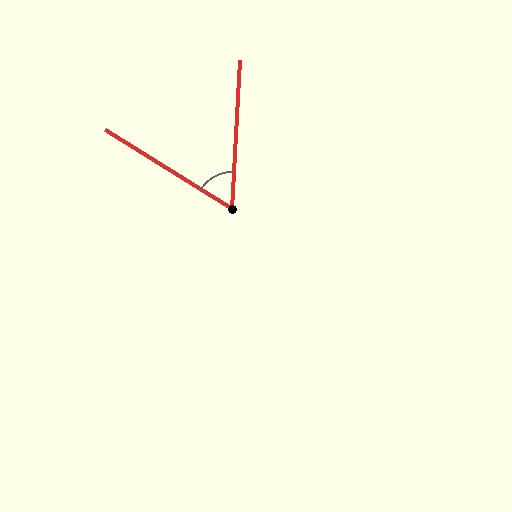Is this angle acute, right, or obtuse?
It is acute.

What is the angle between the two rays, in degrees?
Approximately 61 degrees.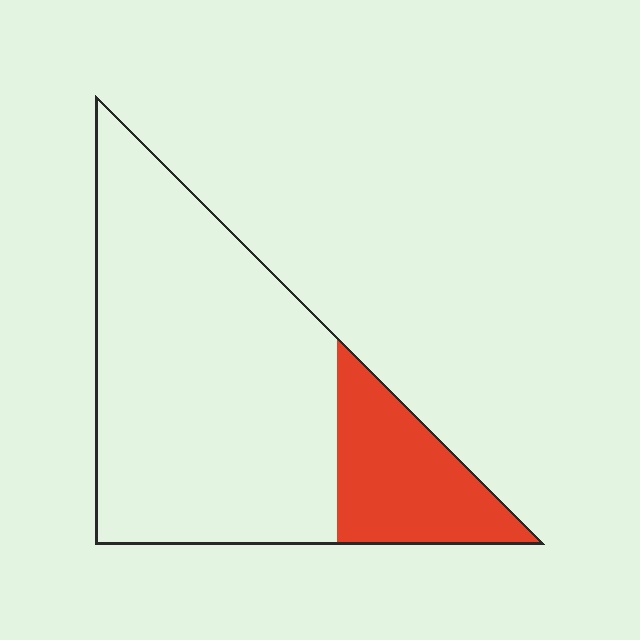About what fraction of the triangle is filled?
About one fifth (1/5).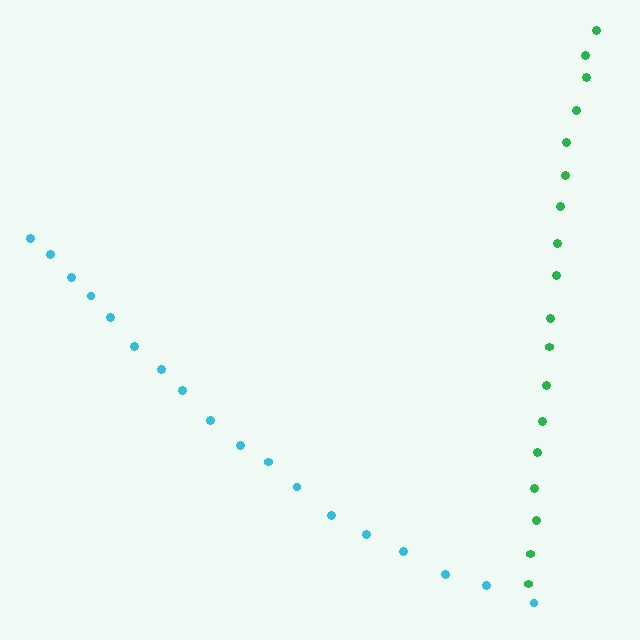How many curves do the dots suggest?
There are 2 distinct paths.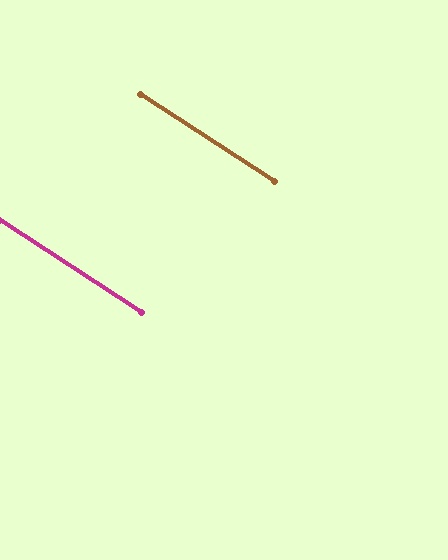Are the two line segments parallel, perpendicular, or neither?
Parallel — their directions differ by only 0.4°.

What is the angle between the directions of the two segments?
Approximately 0 degrees.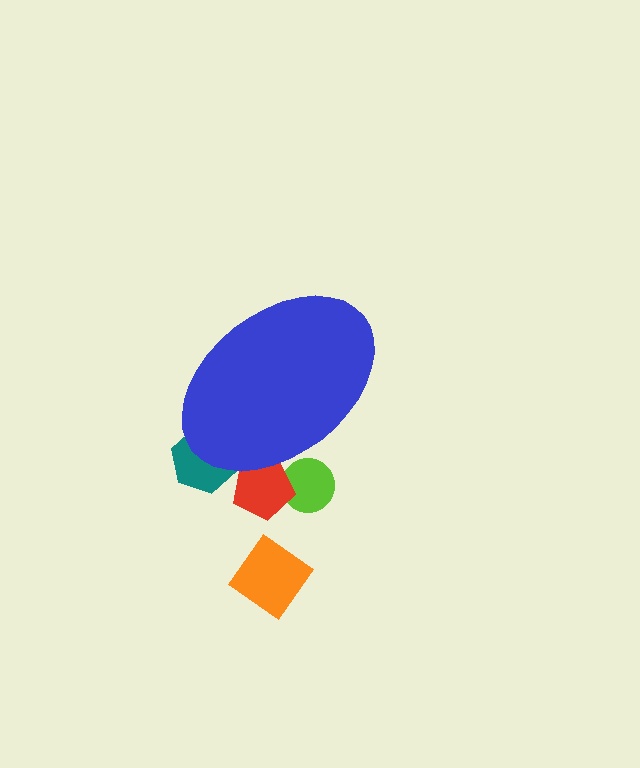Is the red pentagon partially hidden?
Yes, the red pentagon is partially hidden behind the blue ellipse.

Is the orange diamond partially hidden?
No, the orange diamond is fully visible.